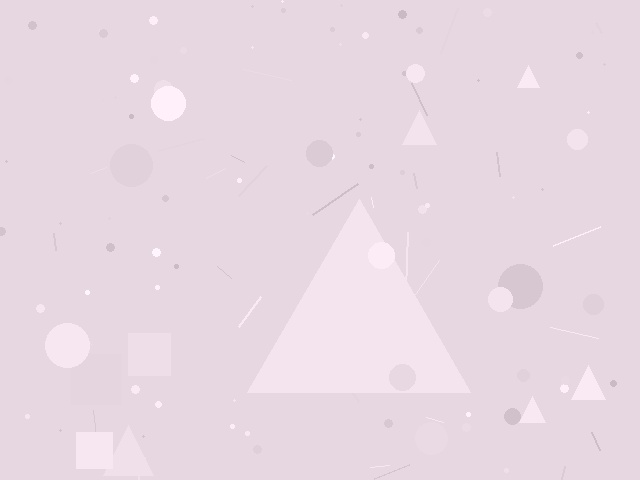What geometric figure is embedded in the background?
A triangle is embedded in the background.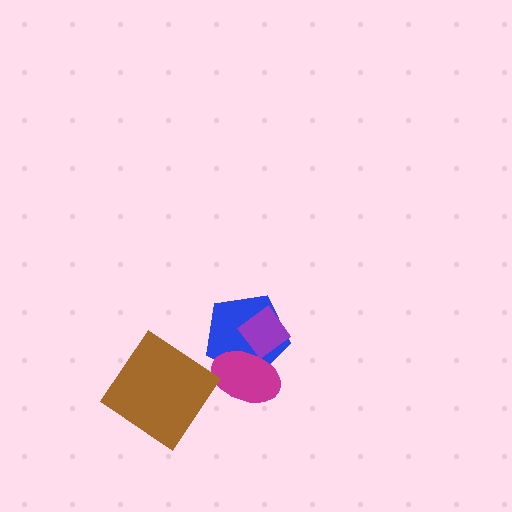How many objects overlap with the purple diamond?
2 objects overlap with the purple diamond.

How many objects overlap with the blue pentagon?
2 objects overlap with the blue pentagon.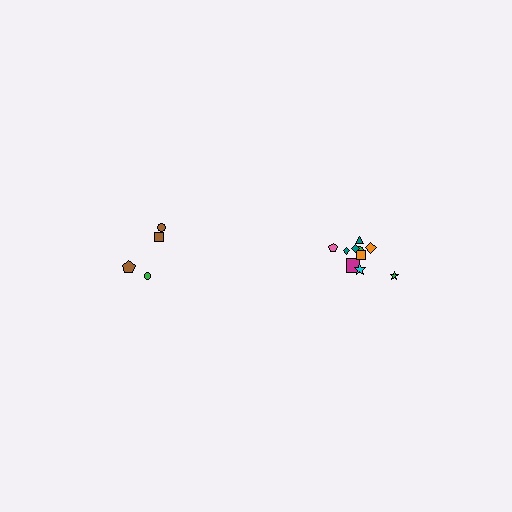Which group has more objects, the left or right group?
The right group.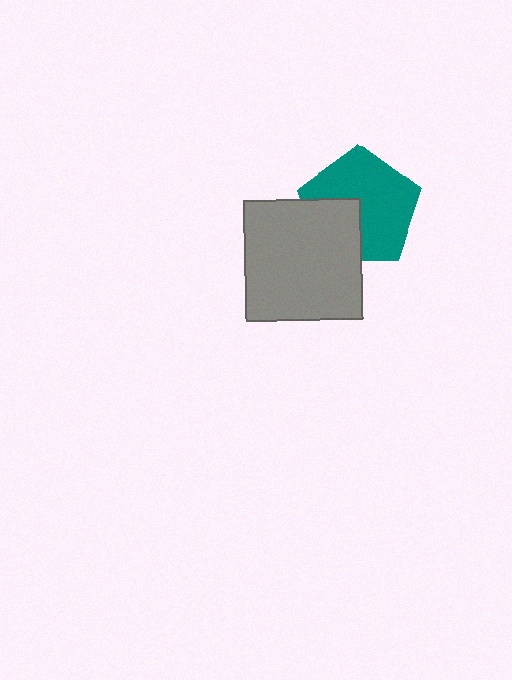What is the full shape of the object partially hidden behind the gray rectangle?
The partially hidden object is a teal pentagon.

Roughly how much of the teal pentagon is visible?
Most of it is visible (roughly 68%).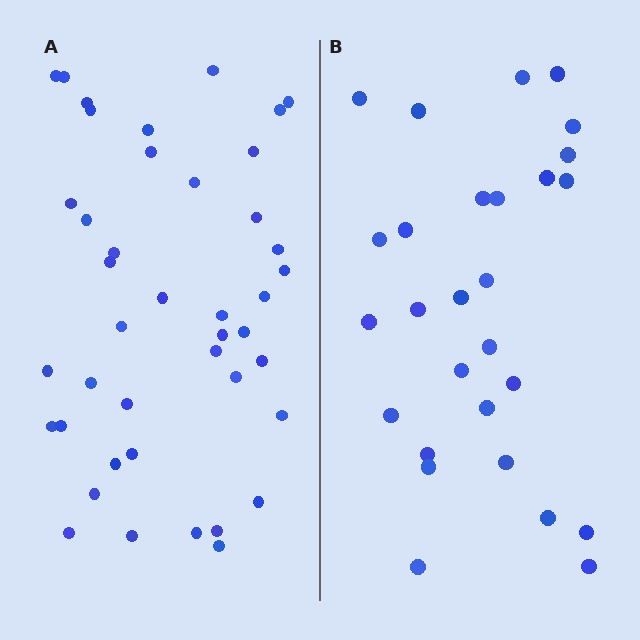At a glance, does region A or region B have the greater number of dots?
Region A (the left region) has more dots.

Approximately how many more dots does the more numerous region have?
Region A has approximately 15 more dots than region B.